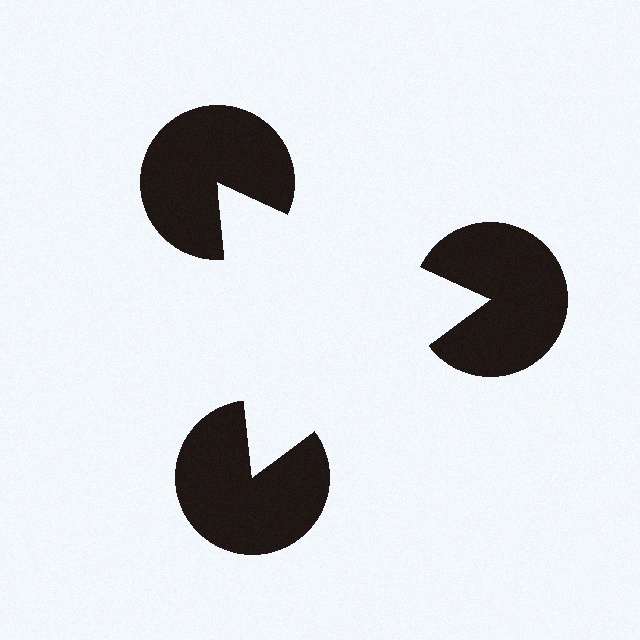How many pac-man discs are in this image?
There are 3 — one at each vertex of the illusory triangle.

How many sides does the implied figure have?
3 sides.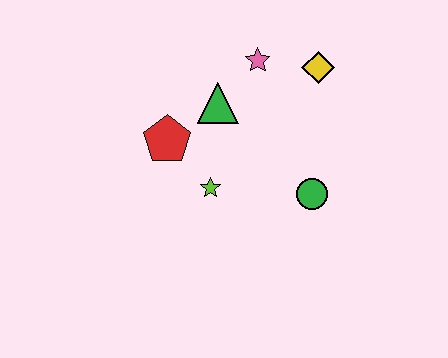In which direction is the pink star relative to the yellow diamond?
The pink star is to the left of the yellow diamond.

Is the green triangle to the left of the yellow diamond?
Yes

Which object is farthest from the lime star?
The yellow diamond is farthest from the lime star.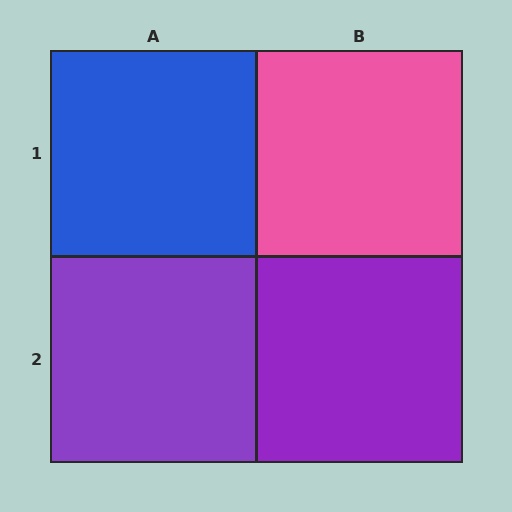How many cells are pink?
1 cell is pink.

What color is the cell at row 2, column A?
Purple.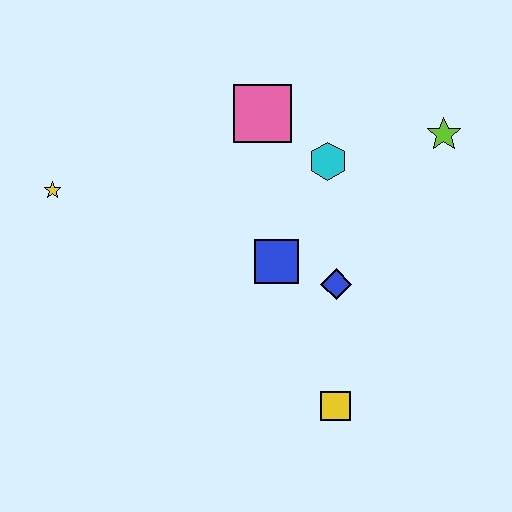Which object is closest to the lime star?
The cyan hexagon is closest to the lime star.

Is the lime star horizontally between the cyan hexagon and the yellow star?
No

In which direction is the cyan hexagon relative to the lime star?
The cyan hexagon is to the left of the lime star.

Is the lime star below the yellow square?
No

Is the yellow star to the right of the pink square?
No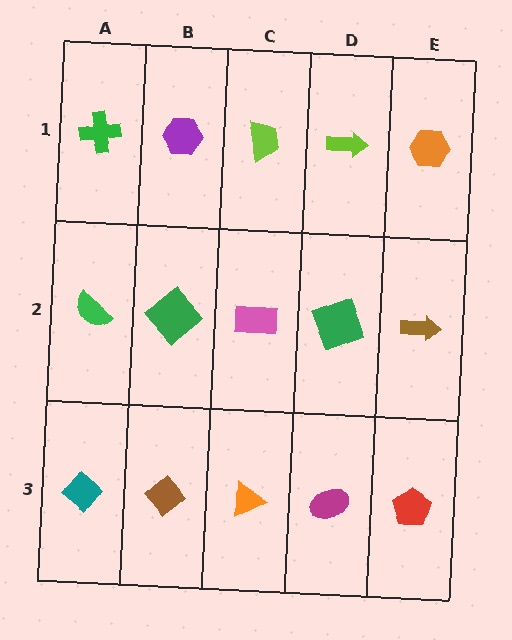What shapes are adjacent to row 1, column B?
A green diamond (row 2, column B), a green cross (row 1, column A), a lime trapezoid (row 1, column C).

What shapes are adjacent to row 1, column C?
A pink rectangle (row 2, column C), a purple hexagon (row 1, column B), a lime arrow (row 1, column D).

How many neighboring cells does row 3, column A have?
2.